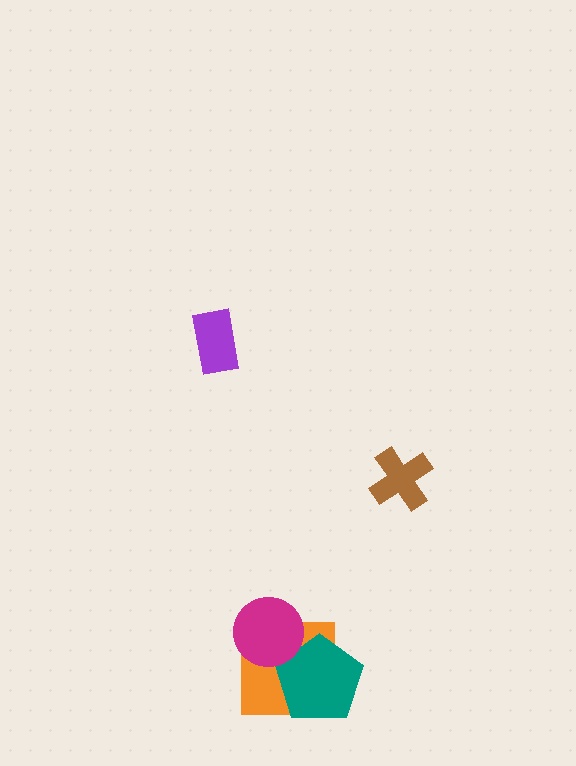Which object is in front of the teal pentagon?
The magenta circle is in front of the teal pentagon.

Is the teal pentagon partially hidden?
Yes, it is partially covered by another shape.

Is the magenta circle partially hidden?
No, no other shape covers it.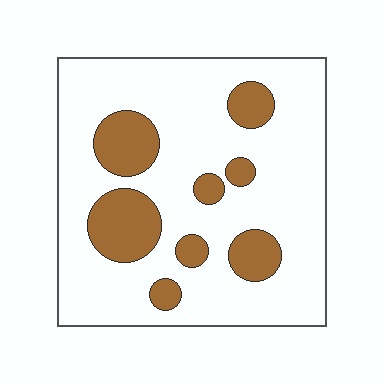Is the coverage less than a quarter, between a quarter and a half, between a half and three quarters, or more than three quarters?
Less than a quarter.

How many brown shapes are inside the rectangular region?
8.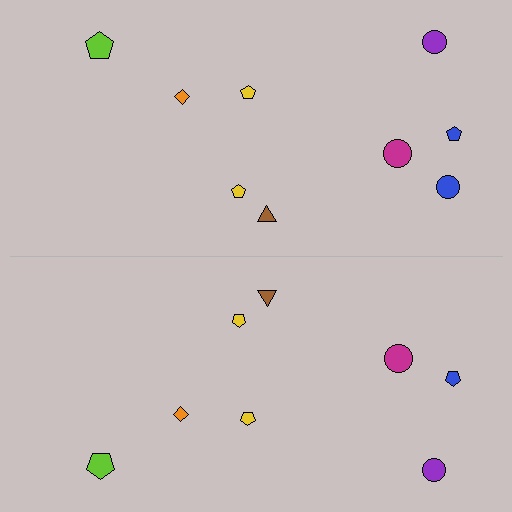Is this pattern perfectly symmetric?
No, the pattern is not perfectly symmetric. A blue circle is missing from the bottom side.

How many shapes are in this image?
There are 17 shapes in this image.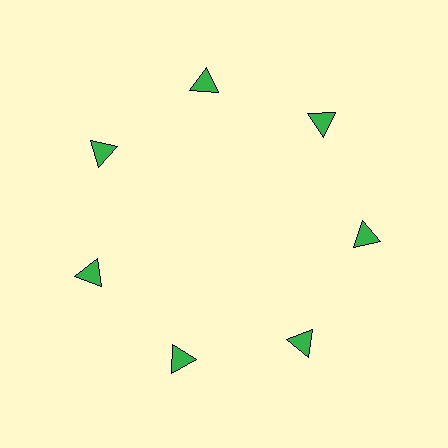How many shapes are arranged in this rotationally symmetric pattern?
There are 7 shapes, arranged in 7 groups of 1.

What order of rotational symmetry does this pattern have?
This pattern has 7-fold rotational symmetry.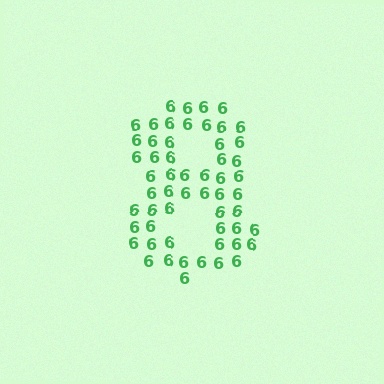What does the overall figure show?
The overall figure shows the digit 8.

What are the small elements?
The small elements are digit 6's.